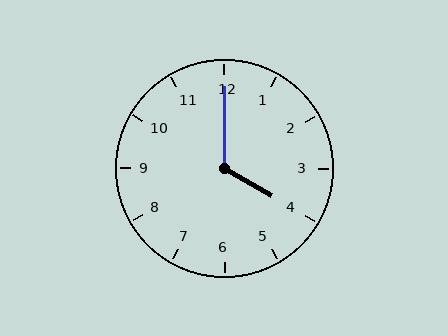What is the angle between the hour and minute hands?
Approximately 120 degrees.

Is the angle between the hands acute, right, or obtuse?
It is obtuse.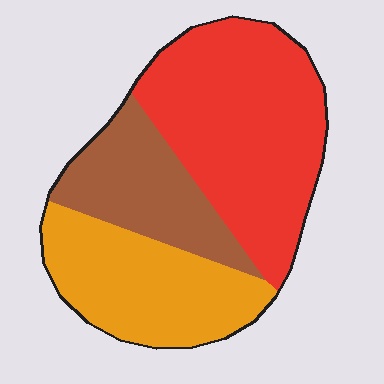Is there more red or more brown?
Red.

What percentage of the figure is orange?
Orange takes up about one third (1/3) of the figure.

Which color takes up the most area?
Red, at roughly 45%.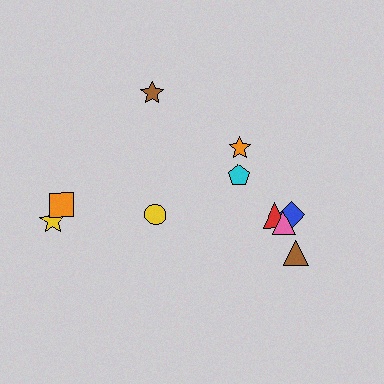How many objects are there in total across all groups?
There are 10 objects.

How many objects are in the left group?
There are 4 objects.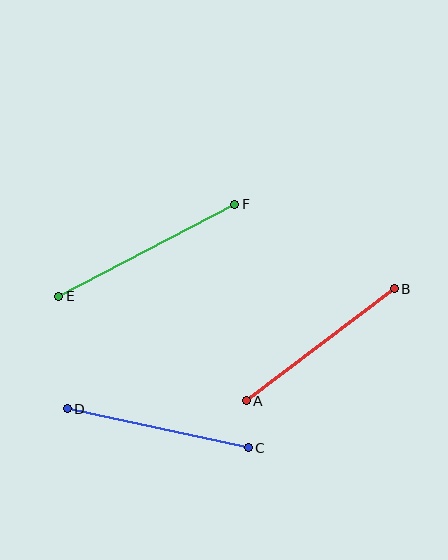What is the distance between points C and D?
The distance is approximately 185 pixels.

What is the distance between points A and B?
The distance is approximately 186 pixels.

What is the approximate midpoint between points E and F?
The midpoint is at approximately (147, 250) pixels.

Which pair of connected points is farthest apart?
Points E and F are farthest apart.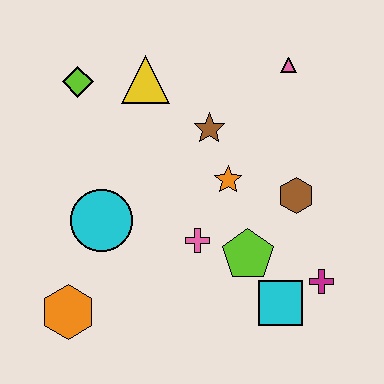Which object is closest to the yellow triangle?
The lime diamond is closest to the yellow triangle.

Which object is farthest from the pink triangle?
The orange hexagon is farthest from the pink triangle.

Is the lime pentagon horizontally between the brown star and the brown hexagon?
Yes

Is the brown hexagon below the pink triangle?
Yes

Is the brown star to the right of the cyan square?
No